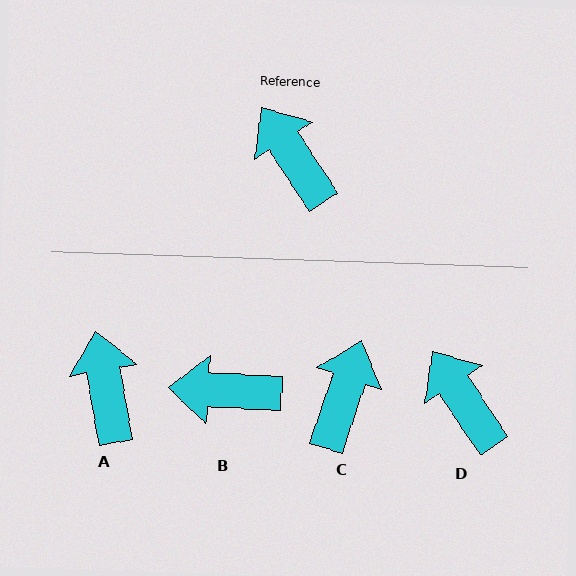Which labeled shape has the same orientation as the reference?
D.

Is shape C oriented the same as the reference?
No, it is off by about 52 degrees.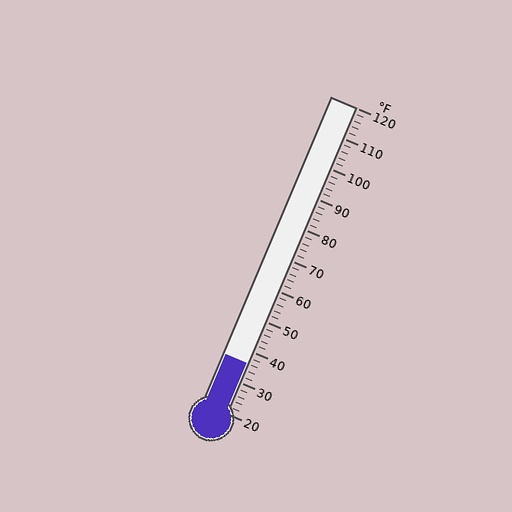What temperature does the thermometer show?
The thermometer shows approximately 36°F.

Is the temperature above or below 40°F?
The temperature is below 40°F.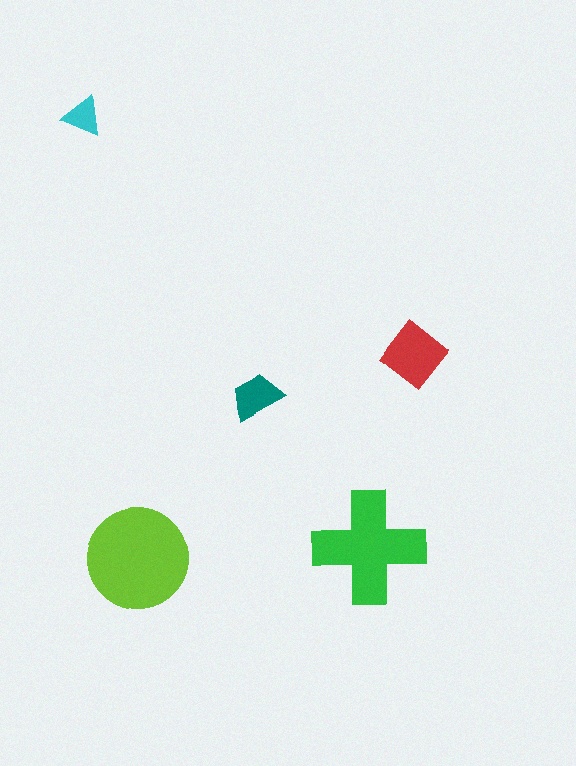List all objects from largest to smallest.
The lime circle, the green cross, the red diamond, the teal trapezoid, the cyan triangle.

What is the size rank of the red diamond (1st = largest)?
3rd.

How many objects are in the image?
There are 5 objects in the image.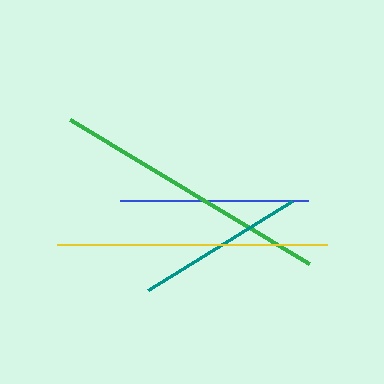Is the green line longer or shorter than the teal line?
The green line is longer than the teal line.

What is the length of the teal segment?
The teal segment is approximately 169 pixels long.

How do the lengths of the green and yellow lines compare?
The green and yellow lines are approximately the same length.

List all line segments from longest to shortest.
From longest to shortest: green, yellow, blue, teal.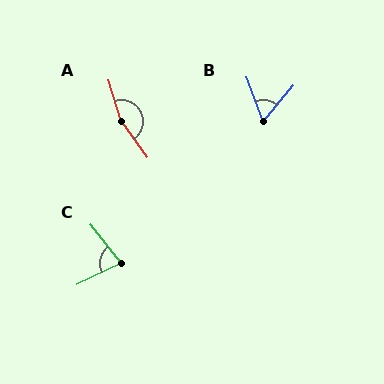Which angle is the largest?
A, at approximately 162 degrees.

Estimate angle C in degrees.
Approximately 77 degrees.